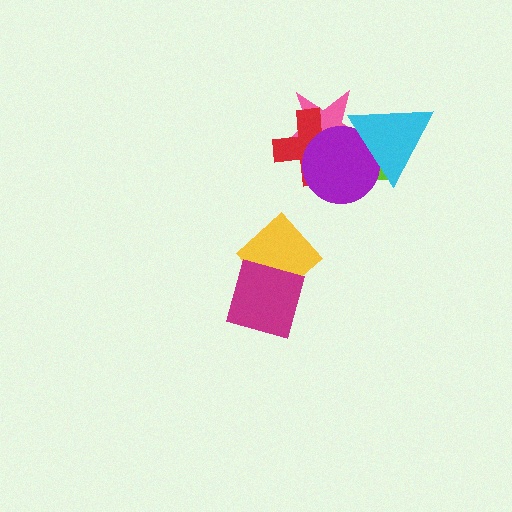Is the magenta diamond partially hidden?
No, no other shape covers it.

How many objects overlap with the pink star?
4 objects overlap with the pink star.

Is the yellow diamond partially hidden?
Yes, it is partially covered by another shape.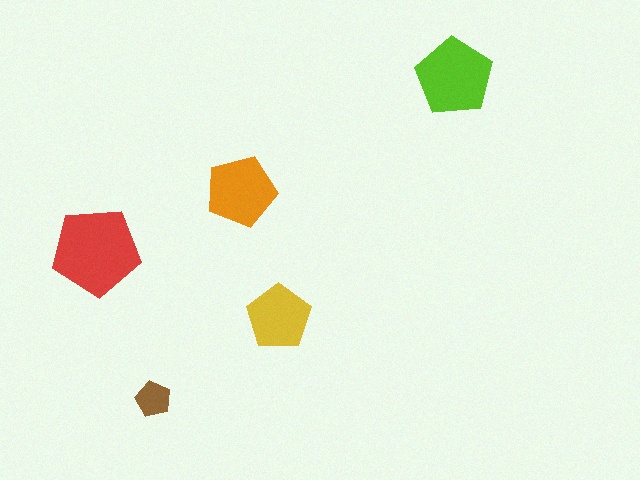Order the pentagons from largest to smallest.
the red one, the lime one, the orange one, the yellow one, the brown one.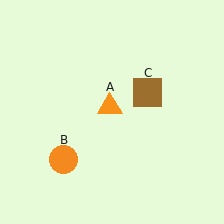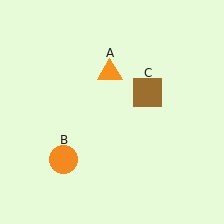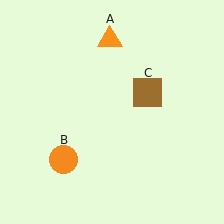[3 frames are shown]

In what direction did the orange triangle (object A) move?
The orange triangle (object A) moved up.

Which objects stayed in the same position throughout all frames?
Orange circle (object B) and brown square (object C) remained stationary.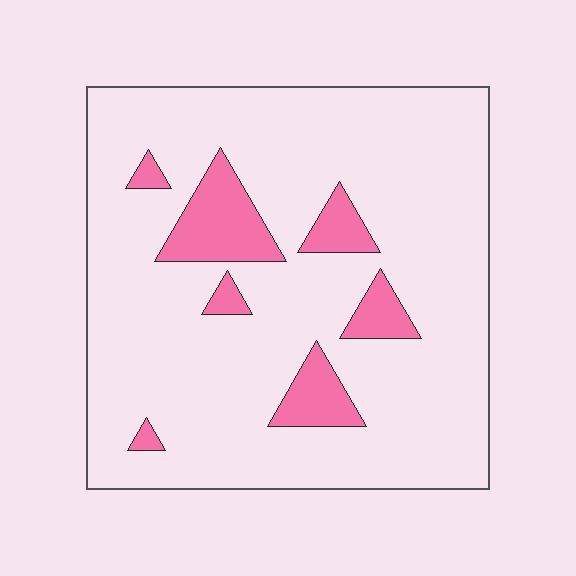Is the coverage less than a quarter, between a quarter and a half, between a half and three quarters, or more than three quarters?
Less than a quarter.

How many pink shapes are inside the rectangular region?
7.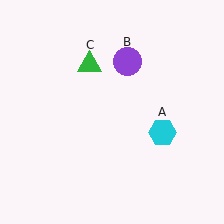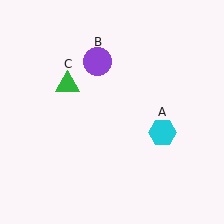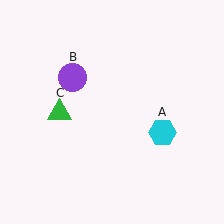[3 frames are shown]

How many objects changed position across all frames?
2 objects changed position: purple circle (object B), green triangle (object C).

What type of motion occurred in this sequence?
The purple circle (object B), green triangle (object C) rotated counterclockwise around the center of the scene.